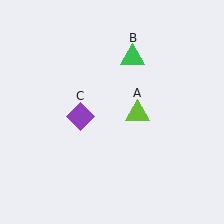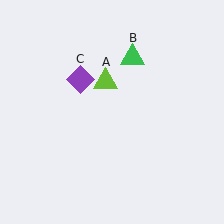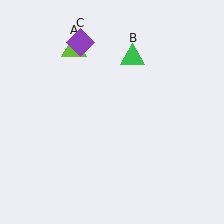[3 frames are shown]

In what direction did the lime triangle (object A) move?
The lime triangle (object A) moved up and to the left.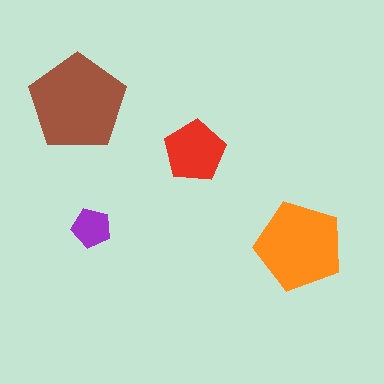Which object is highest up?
The brown pentagon is topmost.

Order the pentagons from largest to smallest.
the brown one, the orange one, the red one, the purple one.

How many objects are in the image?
There are 4 objects in the image.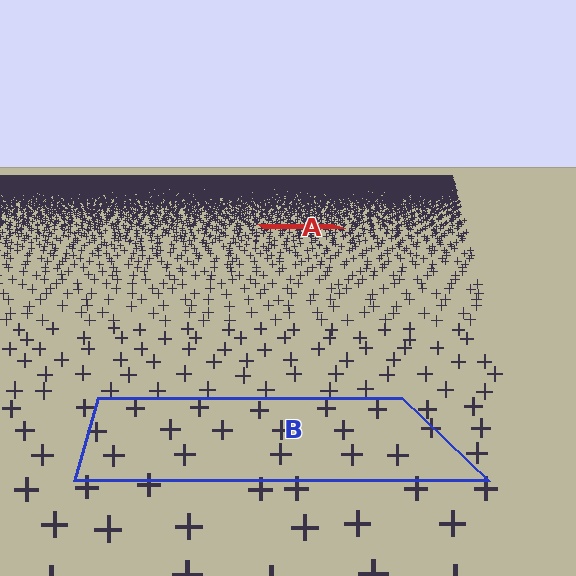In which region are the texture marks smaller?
The texture marks are smaller in region A, because it is farther away.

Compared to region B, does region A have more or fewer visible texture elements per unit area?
Region A has more texture elements per unit area — they are packed more densely because it is farther away.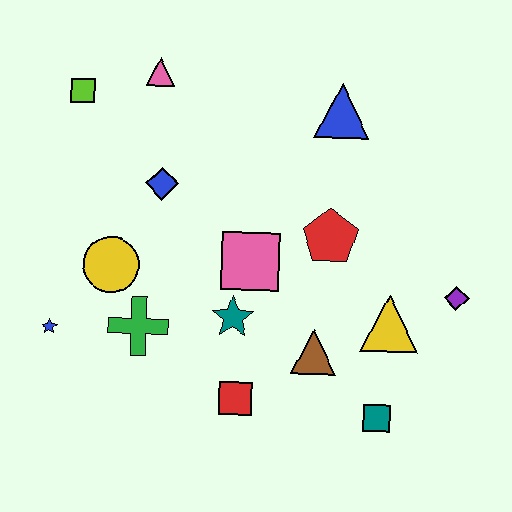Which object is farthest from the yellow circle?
The purple diamond is farthest from the yellow circle.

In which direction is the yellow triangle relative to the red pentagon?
The yellow triangle is below the red pentagon.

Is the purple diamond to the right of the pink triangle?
Yes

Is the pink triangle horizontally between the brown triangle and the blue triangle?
No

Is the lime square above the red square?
Yes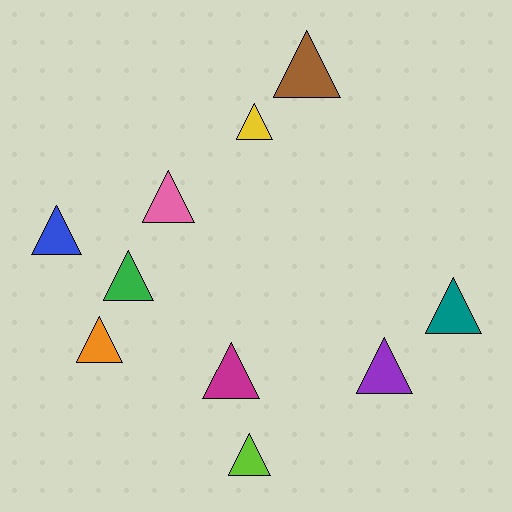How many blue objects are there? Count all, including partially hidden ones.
There is 1 blue object.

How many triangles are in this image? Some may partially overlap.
There are 10 triangles.